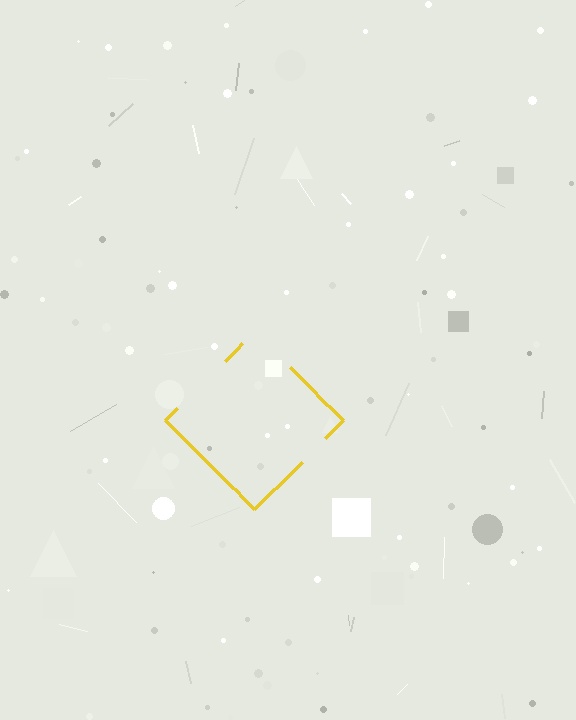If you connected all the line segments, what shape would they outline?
They would outline a diamond.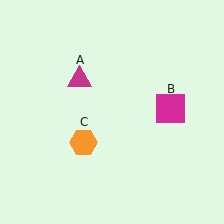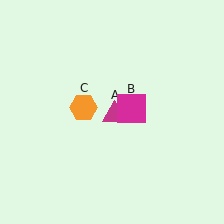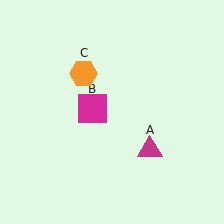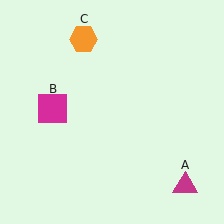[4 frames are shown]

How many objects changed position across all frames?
3 objects changed position: magenta triangle (object A), magenta square (object B), orange hexagon (object C).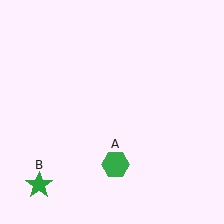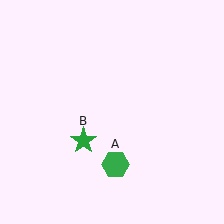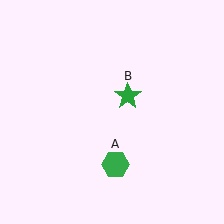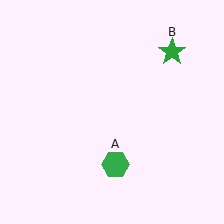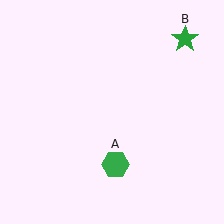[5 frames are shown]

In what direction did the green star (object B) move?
The green star (object B) moved up and to the right.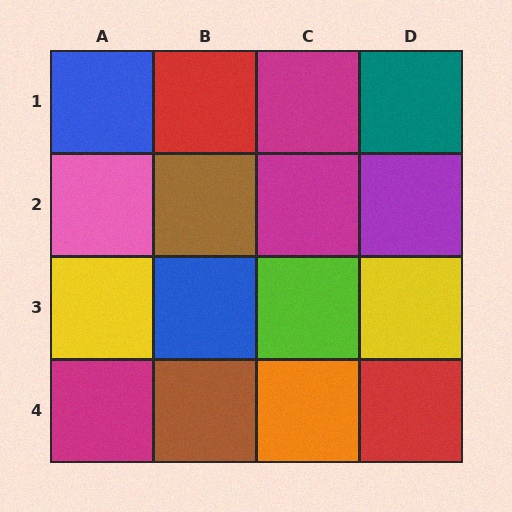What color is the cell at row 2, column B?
Brown.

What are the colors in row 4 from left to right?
Magenta, brown, orange, red.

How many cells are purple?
1 cell is purple.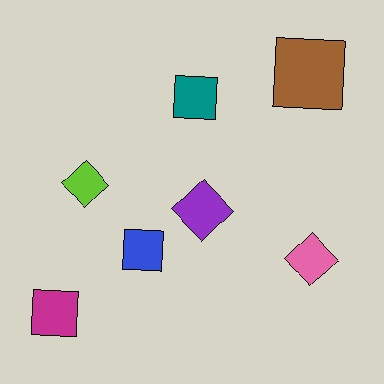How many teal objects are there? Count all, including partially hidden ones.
There is 1 teal object.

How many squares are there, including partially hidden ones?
There are 4 squares.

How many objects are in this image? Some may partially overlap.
There are 7 objects.